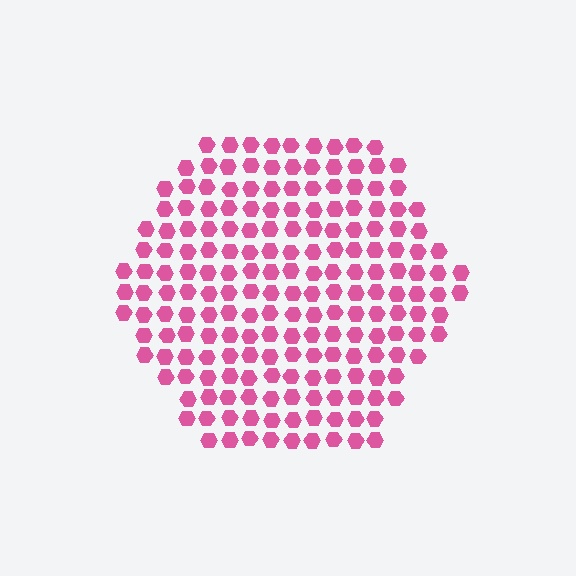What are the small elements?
The small elements are hexagons.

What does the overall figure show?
The overall figure shows a hexagon.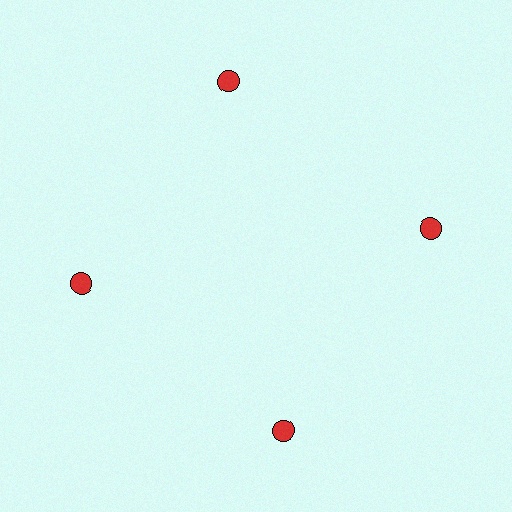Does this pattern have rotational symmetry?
Yes, this pattern has 4-fold rotational symmetry. It looks the same after rotating 90 degrees around the center.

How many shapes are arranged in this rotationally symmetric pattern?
There are 4 shapes, arranged in 4 groups of 1.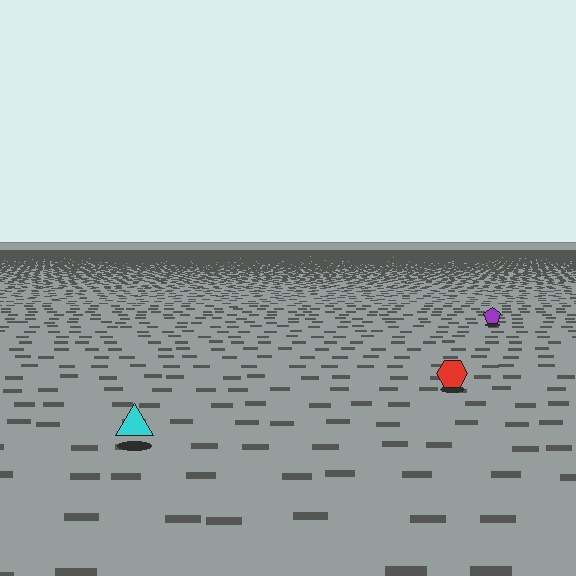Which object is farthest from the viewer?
The purple pentagon is farthest from the viewer. It appears smaller and the ground texture around it is denser.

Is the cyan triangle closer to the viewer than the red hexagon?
Yes. The cyan triangle is closer — you can tell from the texture gradient: the ground texture is coarser near it.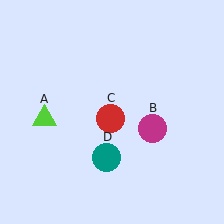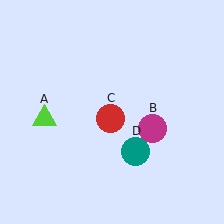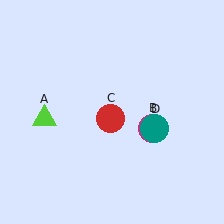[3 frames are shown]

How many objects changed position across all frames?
1 object changed position: teal circle (object D).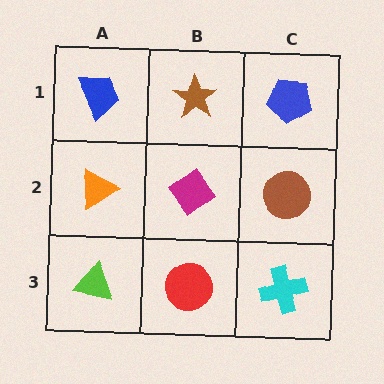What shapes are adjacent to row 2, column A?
A blue trapezoid (row 1, column A), a lime triangle (row 3, column A), a magenta diamond (row 2, column B).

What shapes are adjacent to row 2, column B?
A brown star (row 1, column B), a red circle (row 3, column B), an orange triangle (row 2, column A), a brown circle (row 2, column C).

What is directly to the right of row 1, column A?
A brown star.